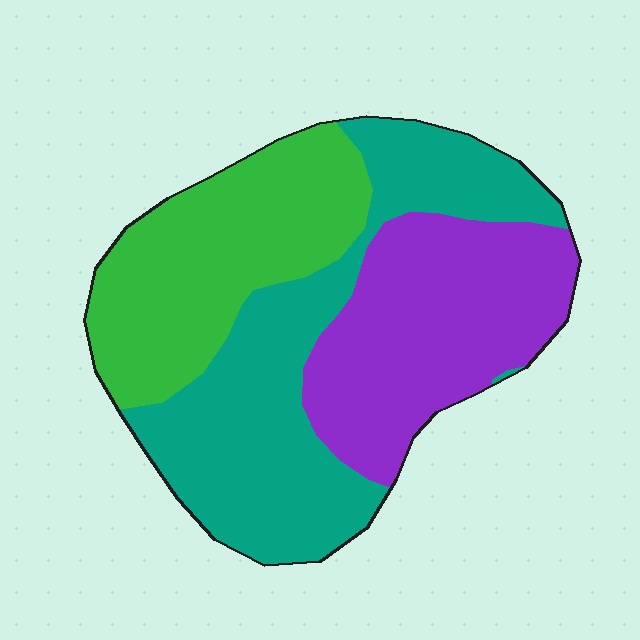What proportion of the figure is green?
Green covers 30% of the figure.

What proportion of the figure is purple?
Purple covers roughly 30% of the figure.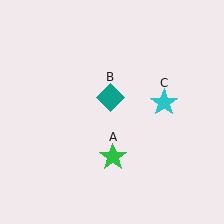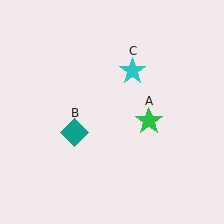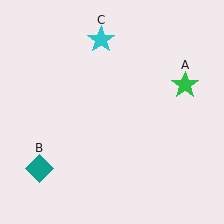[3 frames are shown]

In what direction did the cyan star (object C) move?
The cyan star (object C) moved up and to the left.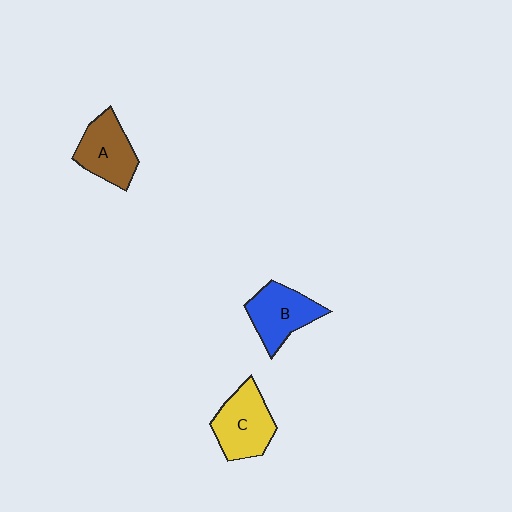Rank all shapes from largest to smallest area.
From largest to smallest: C (yellow), B (blue), A (brown).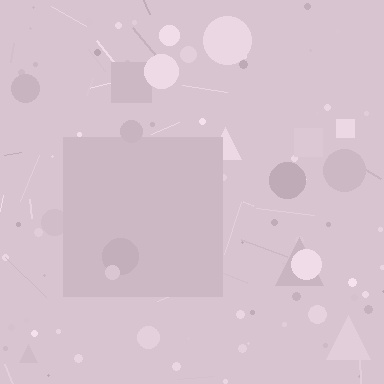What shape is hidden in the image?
A square is hidden in the image.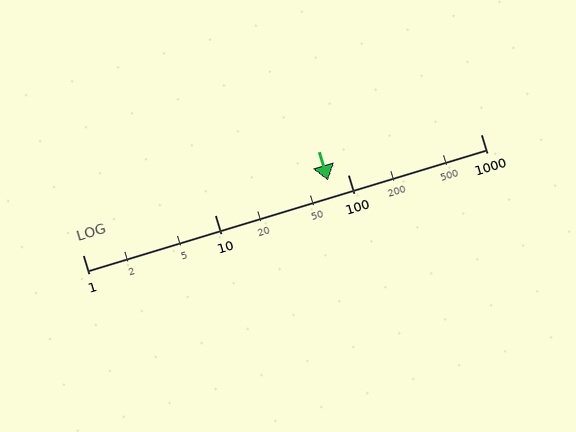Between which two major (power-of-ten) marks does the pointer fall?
The pointer is between 10 and 100.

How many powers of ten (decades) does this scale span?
The scale spans 3 decades, from 1 to 1000.